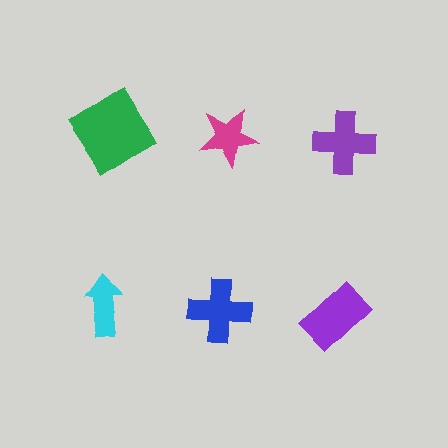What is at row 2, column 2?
A blue cross.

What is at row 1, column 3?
A purple cross.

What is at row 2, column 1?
A cyan arrow.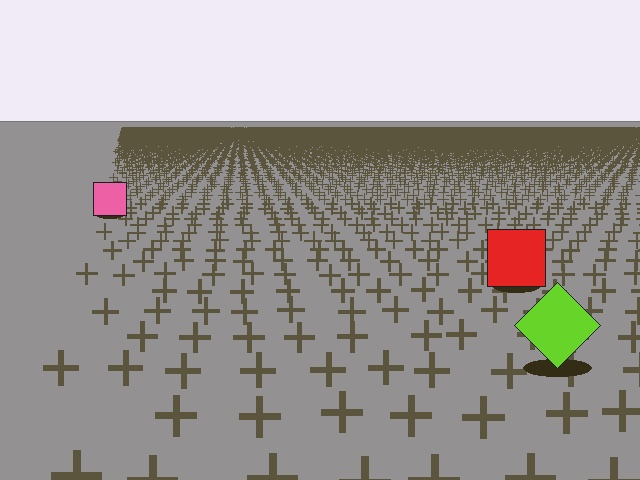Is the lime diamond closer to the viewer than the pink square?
Yes. The lime diamond is closer — you can tell from the texture gradient: the ground texture is coarser near it.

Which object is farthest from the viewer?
The pink square is farthest from the viewer. It appears smaller and the ground texture around it is denser.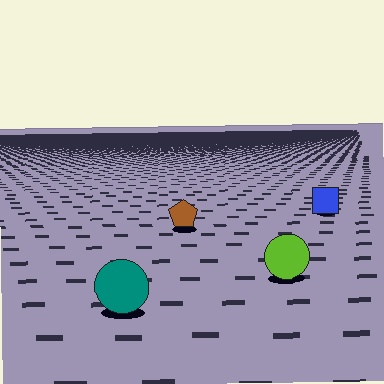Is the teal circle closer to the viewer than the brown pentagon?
Yes. The teal circle is closer — you can tell from the texture gradient: the ground texture is coarser near it.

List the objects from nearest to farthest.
From nearest to farthest: the teal circle, the lime circle, the brown pentagon, the blue square.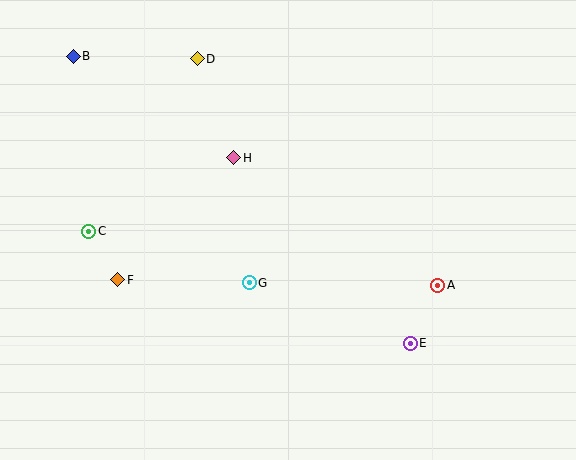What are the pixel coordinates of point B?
Point B is at (73, 56).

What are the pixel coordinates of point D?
Point D is at (197, 59).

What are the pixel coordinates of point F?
Point F is at (118, 280).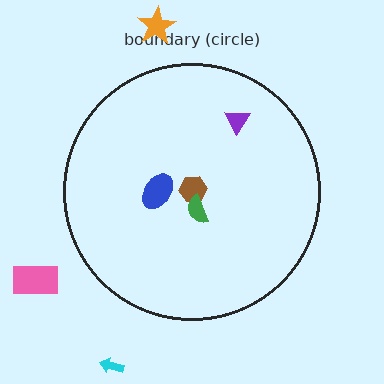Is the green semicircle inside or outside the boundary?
Inside.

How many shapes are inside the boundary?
4 inside, 3 outside.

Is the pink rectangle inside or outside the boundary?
Outside.